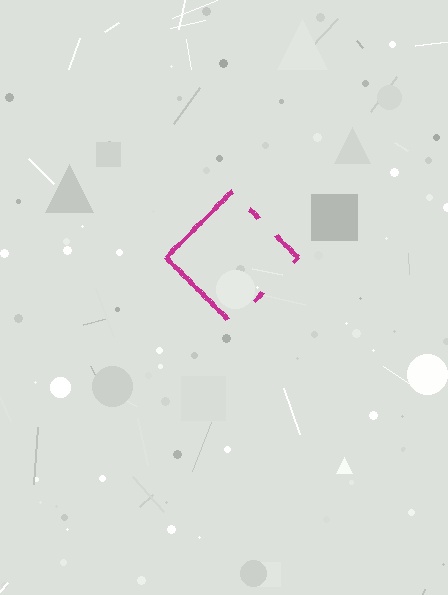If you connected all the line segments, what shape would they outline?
They would outline a diamond.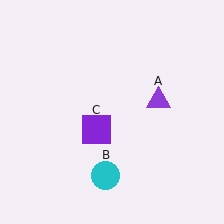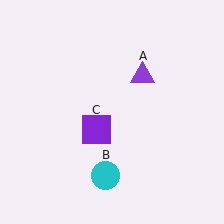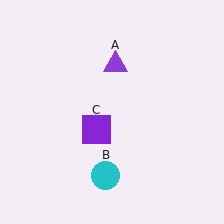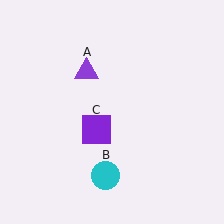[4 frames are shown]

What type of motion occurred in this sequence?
The purple triangle (object A) rotated counterclockwise around the center of the scene.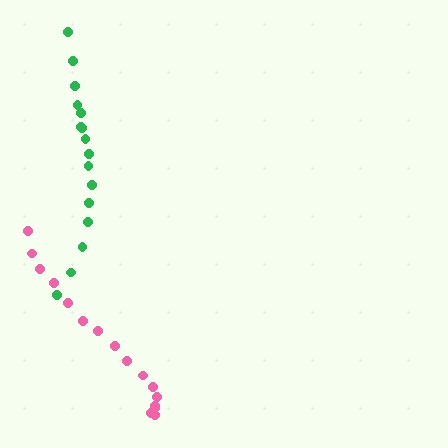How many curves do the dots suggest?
There are 2 distinct paths.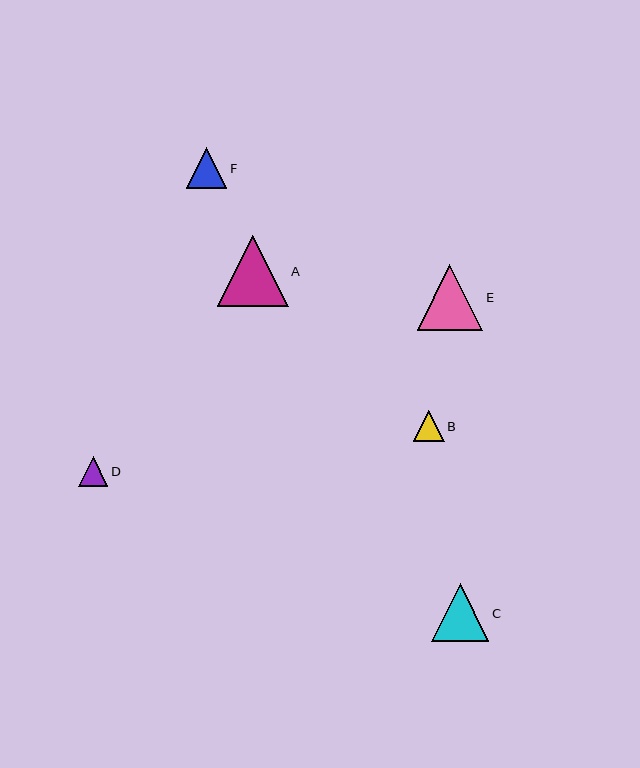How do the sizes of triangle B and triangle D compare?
Triangle B and triangle D are approximately the same size.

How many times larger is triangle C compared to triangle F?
Triangle C is approximately 1.4 times the size of triangle F.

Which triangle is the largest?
Triangle A is the largest with a size of approximately 71 pixels.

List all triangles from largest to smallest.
From largest to smallest: A, E, C, F, B, D.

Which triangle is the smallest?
Triangle D is the smallest with a size of approximately 30 pixels.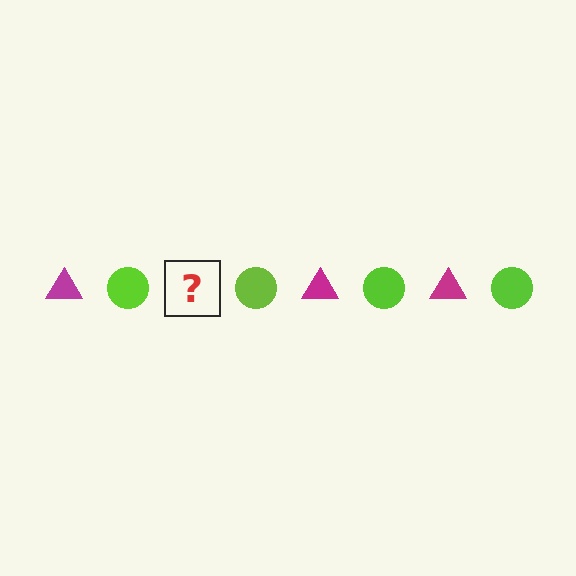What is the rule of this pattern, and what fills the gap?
The rule is that the pattern alternates between magenta triangle and lime circle. The gap should be filled with a magenta triangle.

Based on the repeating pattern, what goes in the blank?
The blank should be a magenta triangle.